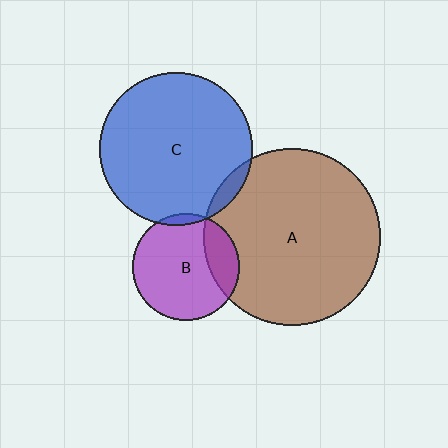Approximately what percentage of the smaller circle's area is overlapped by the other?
Approximately 5%.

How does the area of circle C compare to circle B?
Approximately 2.1 times.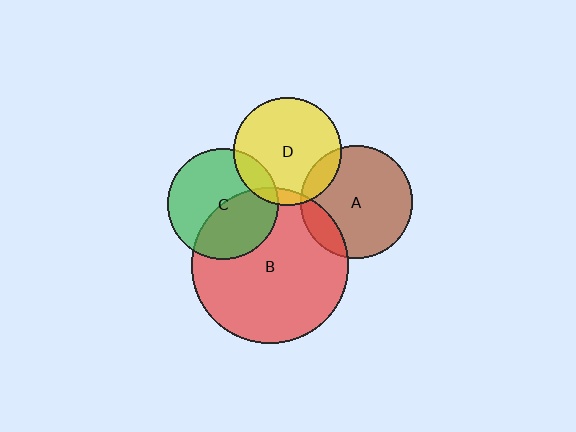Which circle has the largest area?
Circle B (red).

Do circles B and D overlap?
Yes.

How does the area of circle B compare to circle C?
Approximately 2.0 times.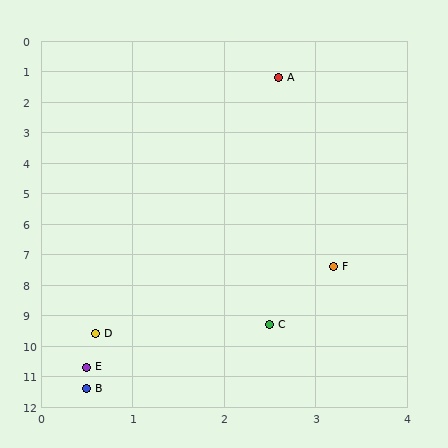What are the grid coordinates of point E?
Point E is at approximately (0.5, 10.7).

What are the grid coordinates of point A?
Point A is at approximately (2.6, 1.2).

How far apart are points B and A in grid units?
Points B and A are about 10.4 grid units apart.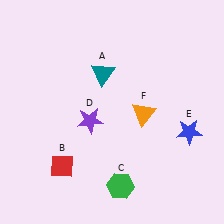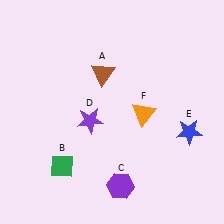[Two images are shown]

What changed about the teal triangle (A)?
In Image 1, A is teal. In Image 2, it changed to brown.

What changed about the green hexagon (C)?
In Image 1, C is green. In Image 2, it changed to purple.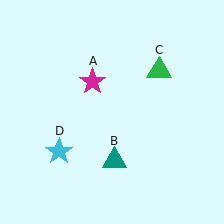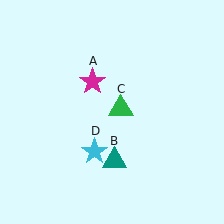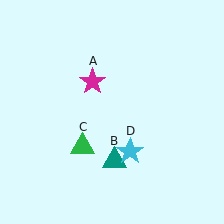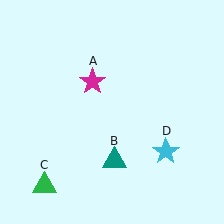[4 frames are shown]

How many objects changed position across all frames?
2 objects changed position: green triangle (object C), cyan star (object D).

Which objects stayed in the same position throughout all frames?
Magenta star (object A) and teal triangle (object B) remained stationary.